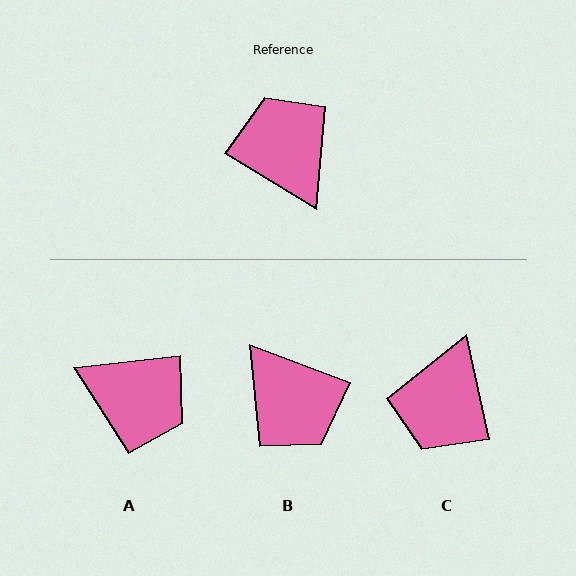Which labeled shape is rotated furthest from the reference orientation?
B, about 169 degrees away.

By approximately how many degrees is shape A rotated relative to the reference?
Approximately 142 degrees clockwise.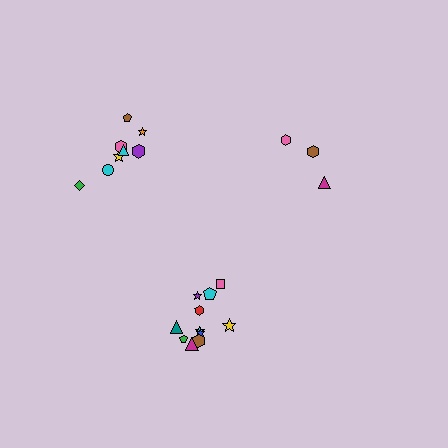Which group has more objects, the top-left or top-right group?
The top-left group.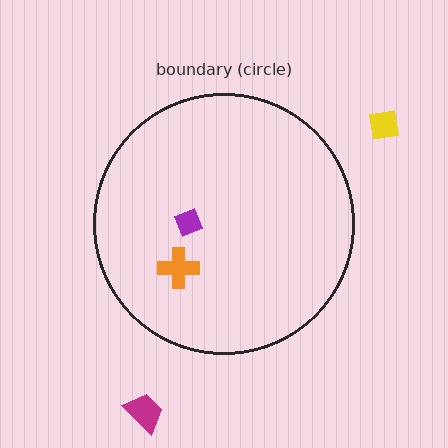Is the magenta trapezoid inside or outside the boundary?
Outside.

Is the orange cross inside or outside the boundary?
Inside.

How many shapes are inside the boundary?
2 inside, 2 outside.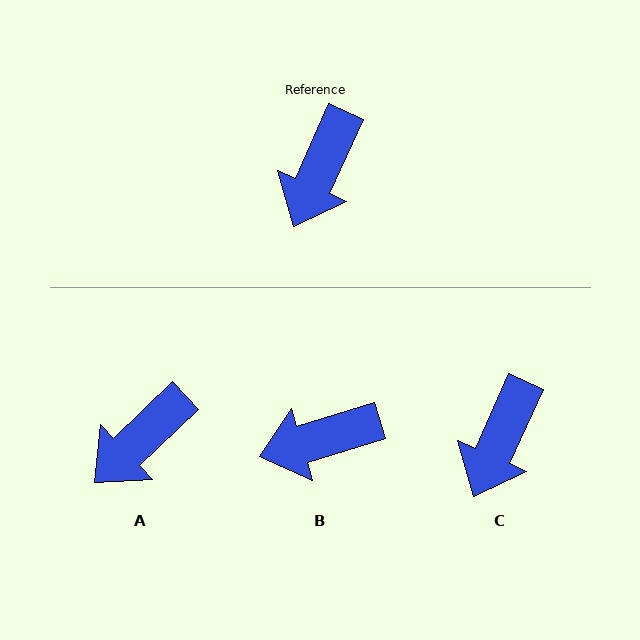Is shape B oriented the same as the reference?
No, it is off by about 49 degrees.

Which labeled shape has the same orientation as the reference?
C.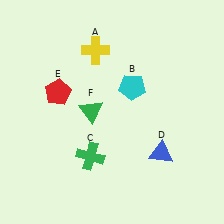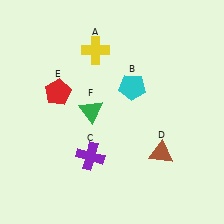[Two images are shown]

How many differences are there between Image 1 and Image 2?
There are 2 differences between the two images.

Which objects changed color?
C changed from green to purple. D changed from blue to brown.